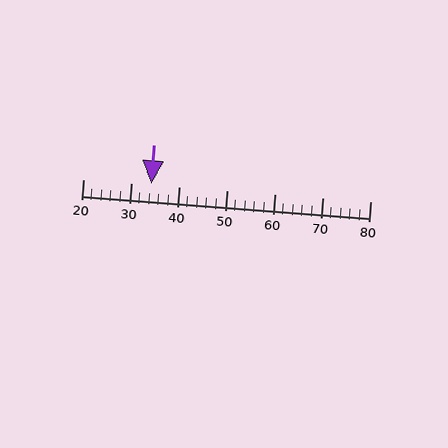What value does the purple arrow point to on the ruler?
The purple arrow points to approximately 34.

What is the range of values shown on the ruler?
The ruler shows values from 20 to 80.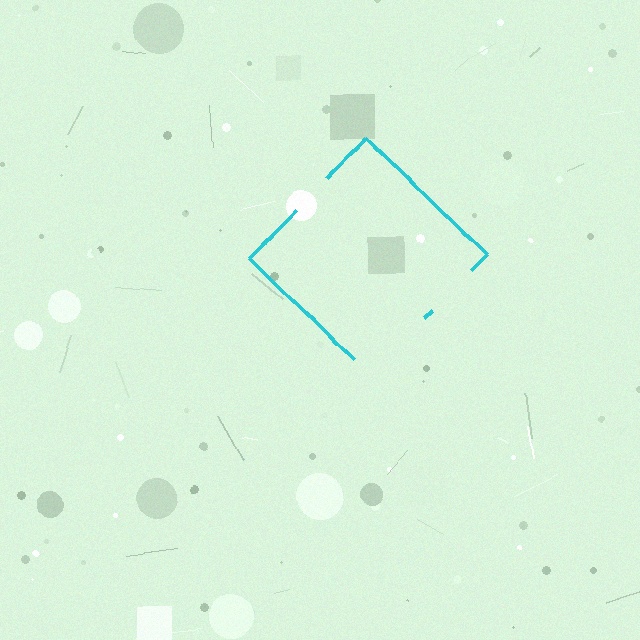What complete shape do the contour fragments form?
The contour fragments form a diamond.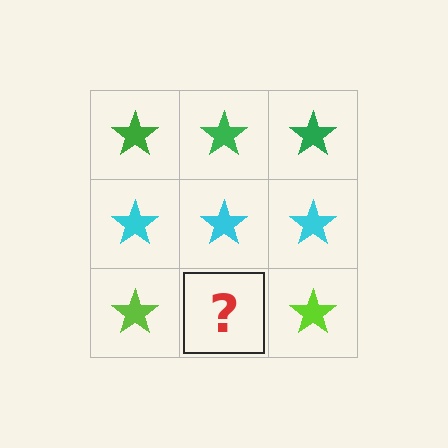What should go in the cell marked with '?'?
The missing cell should contain a lime star.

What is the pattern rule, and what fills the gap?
The rule is that each row has a consistent color. The gap should be filled with a lime star.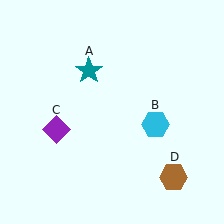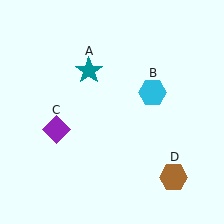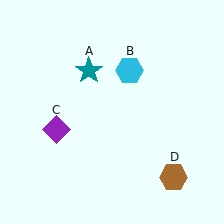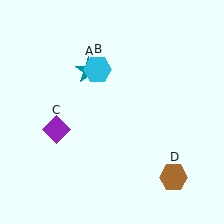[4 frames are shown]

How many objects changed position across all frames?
1 object changed position: cyan hexagon (object B).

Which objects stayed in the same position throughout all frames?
Teal star (object A) and purple diamond (object C) and brown hexagon (object D) remained stationary.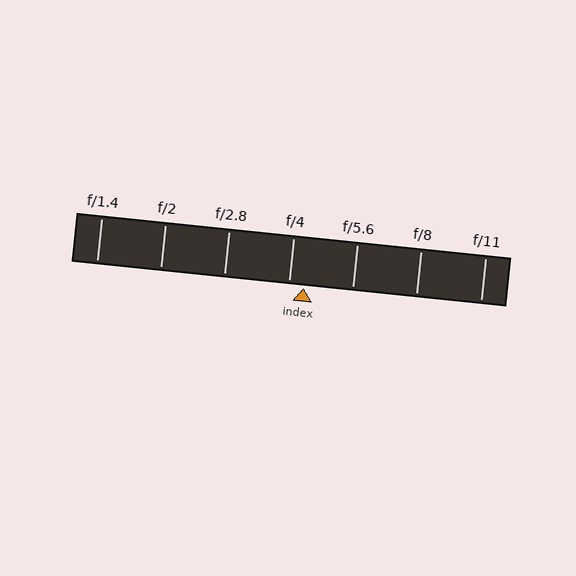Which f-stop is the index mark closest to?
The index mark is closest to f/4.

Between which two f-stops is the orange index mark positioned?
The index mark is between f/4 and f/5.6.